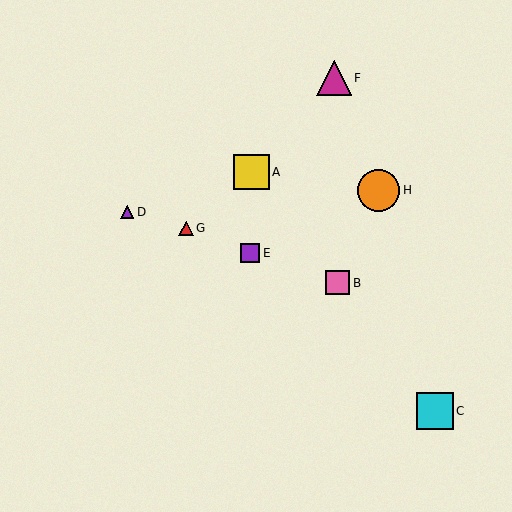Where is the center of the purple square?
The center of the purple square is at (250, 253).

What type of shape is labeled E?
Shape E is a purple square.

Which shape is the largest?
The orange circle (labeled H) is the largest.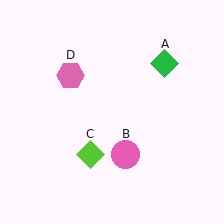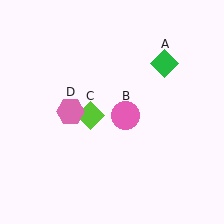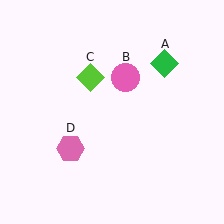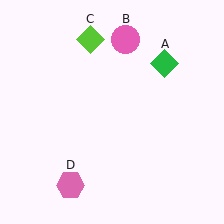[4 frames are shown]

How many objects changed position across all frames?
3 objects changed position: pink circle (object B), lime diamond (object C), pink hexagon (object D).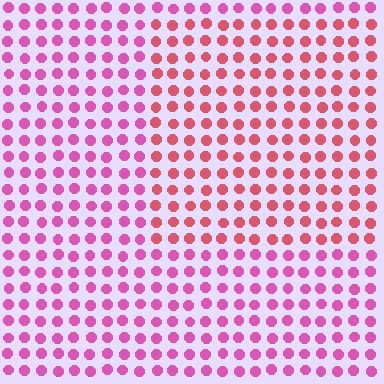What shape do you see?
I see a rectangle.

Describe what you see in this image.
The image is filled with small pink elements in a uniform arrangement. A rectangle-shaped region is visible where the elements are tinted to a slightly different hue, forming a subtle color boundary.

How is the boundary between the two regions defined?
The boundary is defined purely by a slight shift in hue (about 31 degrees). Spacing, size, and orientation are identical on both sides.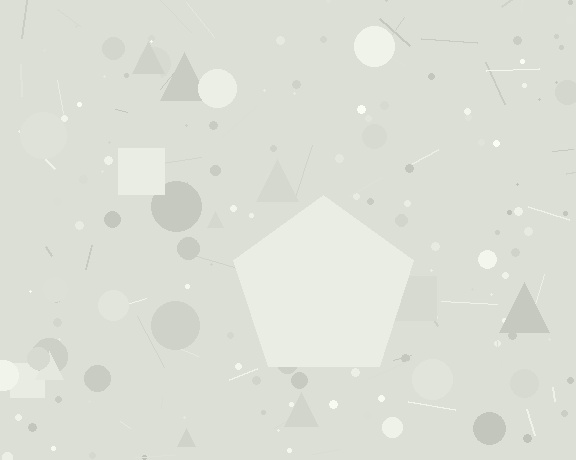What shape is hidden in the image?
A pentagon is hidden in the image.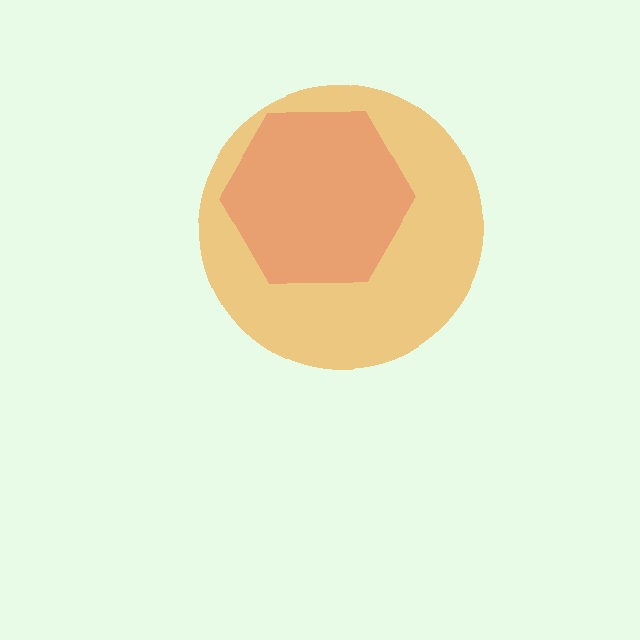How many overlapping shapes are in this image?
There are 2 overlapping shapes in the image.